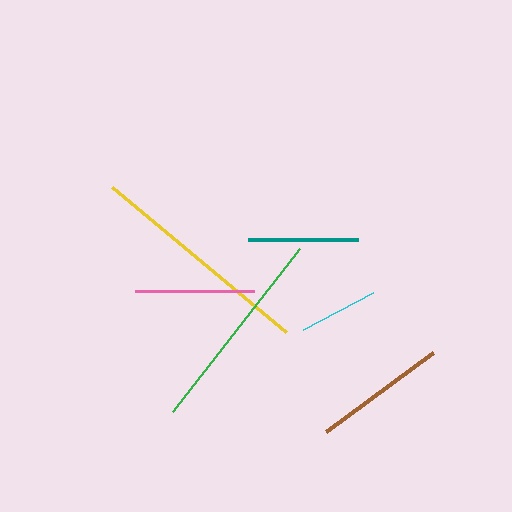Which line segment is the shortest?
The cyan line is the shortest at approximately 79 pixels.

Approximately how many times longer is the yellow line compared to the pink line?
The yellow line is approximately 1.9 times the length of the pink line.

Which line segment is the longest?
The yellow line is the longest at approximately 226 pixels.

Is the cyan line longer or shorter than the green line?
The green line is longer than the cyan line.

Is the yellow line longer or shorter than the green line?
The yellow line is longer than the green line.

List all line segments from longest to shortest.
From longest to shortest: yellow, green, brown, pink, teal, cyan.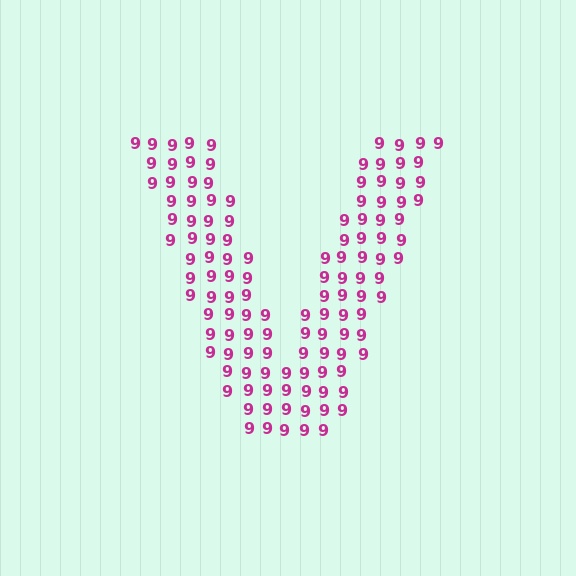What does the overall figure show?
The overall figure shows the letter V.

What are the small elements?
The small elements are digit 9's.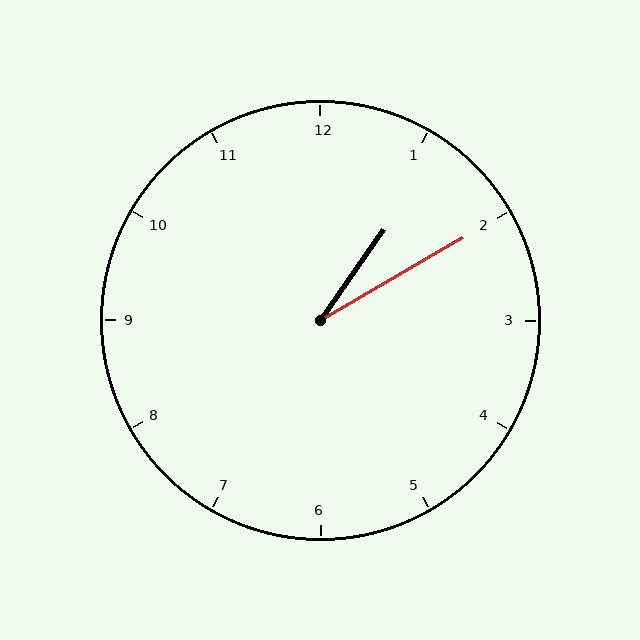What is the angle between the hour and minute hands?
Approximately 25 degrees.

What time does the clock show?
1:10.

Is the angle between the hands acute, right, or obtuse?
It is acute.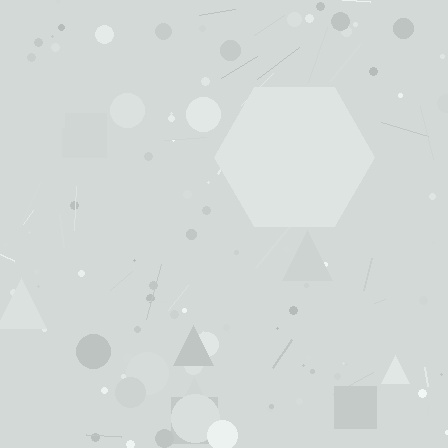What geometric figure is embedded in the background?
A hexagon is embedded in the background.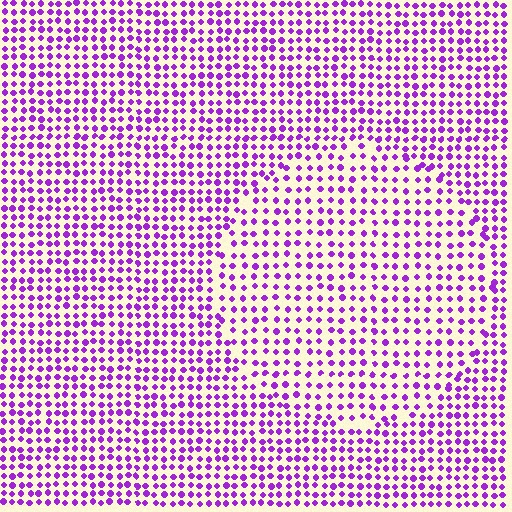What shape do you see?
I see a circle.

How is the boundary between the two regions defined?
The boundary is defined by a change in element density (approximately 1.5x ratio). All elements are the same color, size, and shape.